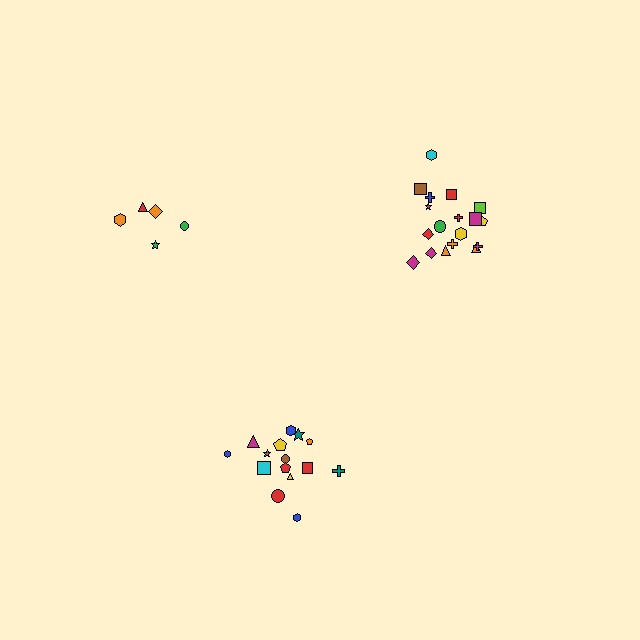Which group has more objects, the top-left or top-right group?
The top-right group.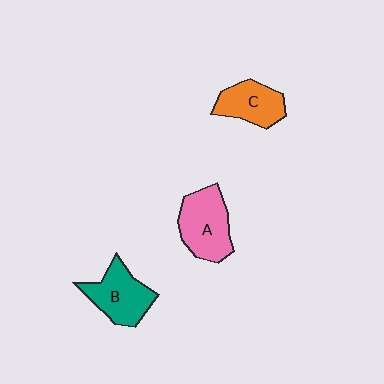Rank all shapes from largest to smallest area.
From largest to smallest: A (pink), B (teal), C (orange).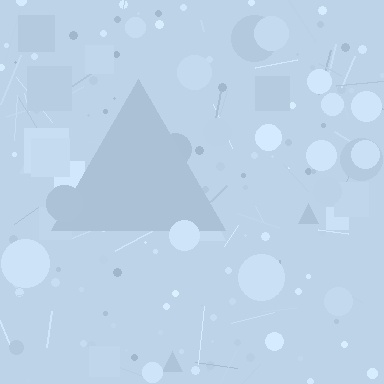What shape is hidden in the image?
A triangle is hidden in the image.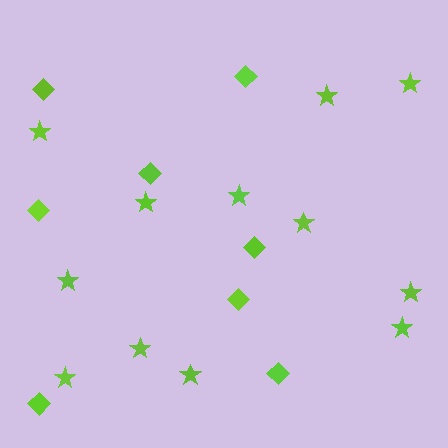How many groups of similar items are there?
There are 2 groups: one group of stars (12) and one group of diamonds (8).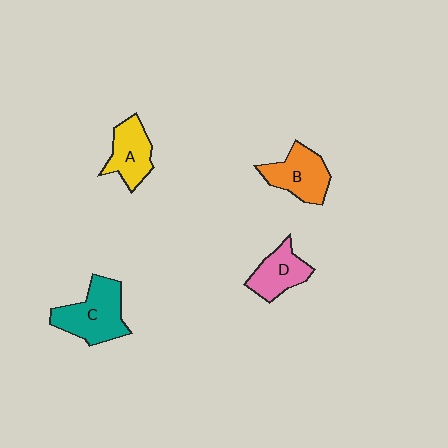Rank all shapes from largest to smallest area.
From largest to smallest: C (teal), B (orange), A (yellow), D (pink).